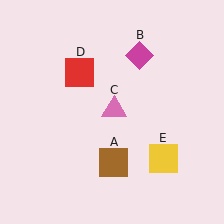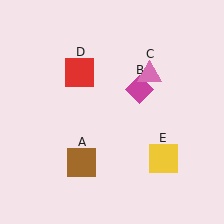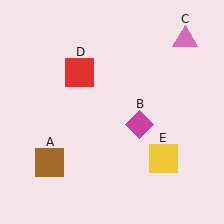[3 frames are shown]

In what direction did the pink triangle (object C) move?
The pink triangle (object C) moved up and to the right.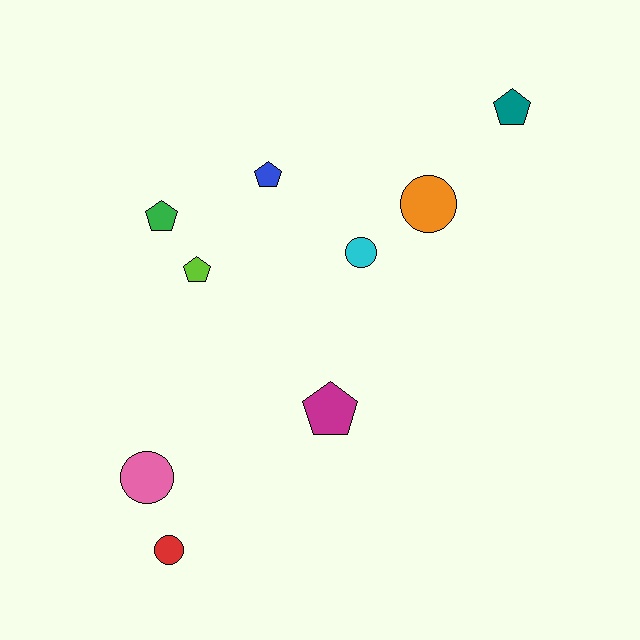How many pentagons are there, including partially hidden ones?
There are 5 pentagons.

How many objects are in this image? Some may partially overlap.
There are 9 objects.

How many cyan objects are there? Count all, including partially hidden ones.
There is 1 cyan object.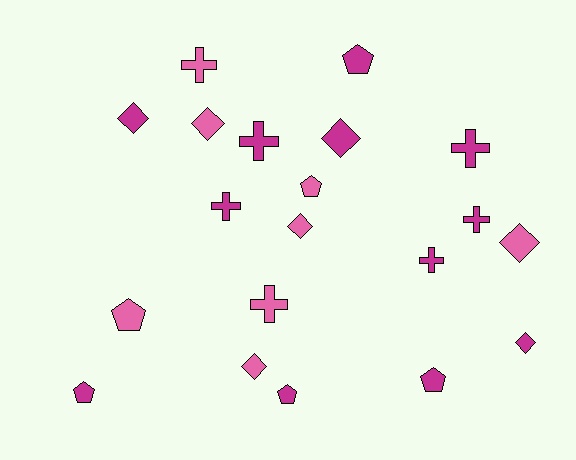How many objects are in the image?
There are 20 objects.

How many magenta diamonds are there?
There are 3 magenta diamonds.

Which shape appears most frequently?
Diamond, with 7 objects.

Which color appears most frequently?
Magenta, with 12 objects.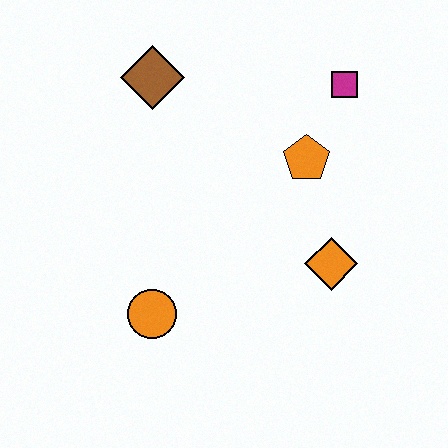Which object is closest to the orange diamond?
The orange pentagon is closest to the orange diamond.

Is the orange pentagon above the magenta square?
No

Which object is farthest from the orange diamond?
The brown diamond is farthest from the orange diamond.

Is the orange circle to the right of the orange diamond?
No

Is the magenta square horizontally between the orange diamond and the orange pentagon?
No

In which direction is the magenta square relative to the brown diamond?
The magenta square is to the right of the brown diamond.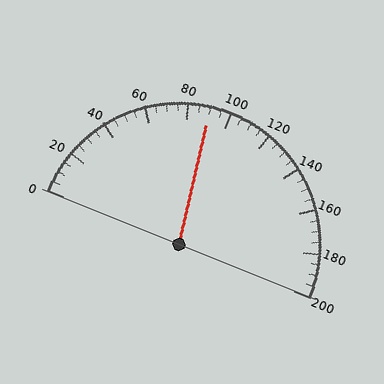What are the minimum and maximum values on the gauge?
The gauge ranges from 0 to 200.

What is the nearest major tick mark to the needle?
The nearest major tick mark is 80.